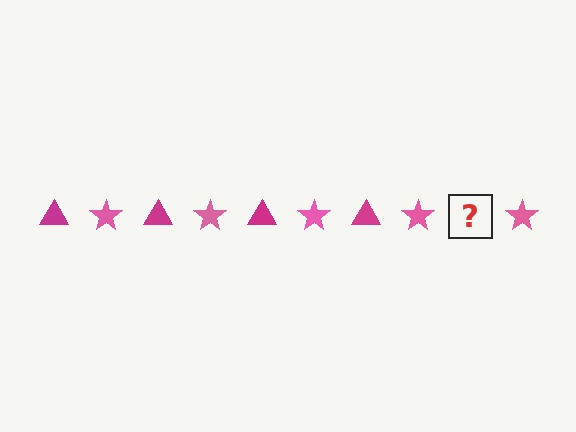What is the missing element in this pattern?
The missing element is a magenta triangle.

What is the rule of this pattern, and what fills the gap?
The rule is that the pattern alternates between magenta triangle and pink star. The gap should be filled with a magenta triangle.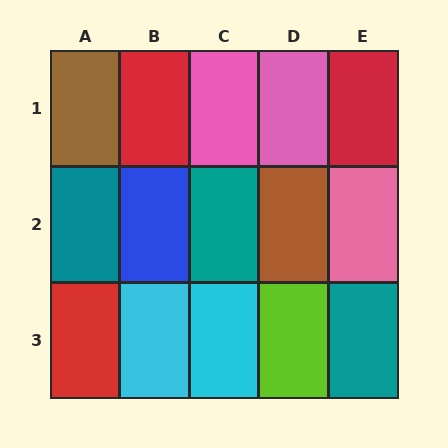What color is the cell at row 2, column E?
Pink.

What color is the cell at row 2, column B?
Blue.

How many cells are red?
3 cells are red.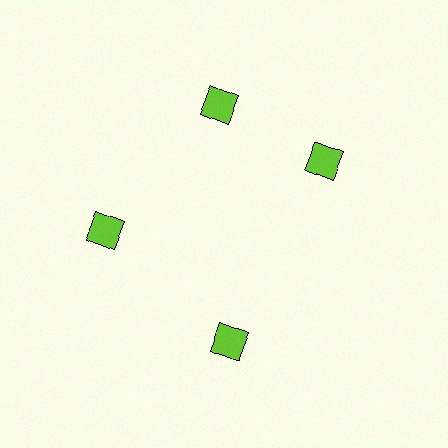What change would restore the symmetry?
The symmetry would be restored by rotating it back into even spacing with its neighbors so that all 4 squares sit at equal angles and equal distance from the center.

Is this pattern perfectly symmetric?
No. The 4 lime squares are arranged in a ring, but one element near the 3 o'clock position is rotated out of alignment along the ring, breaking the 4-fold rotational symmetry.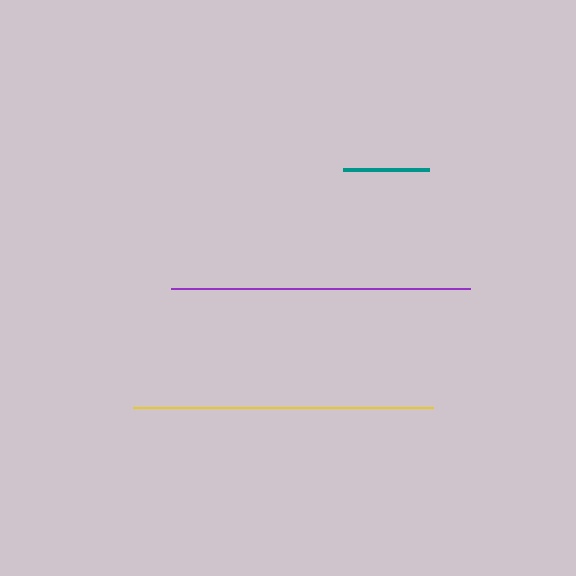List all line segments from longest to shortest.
From longest to shortest: yellow, purple, teal.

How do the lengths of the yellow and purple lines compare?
The yellow and purple lines are approximately the same length.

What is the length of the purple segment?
The purple segment is approximately 298 pixels long.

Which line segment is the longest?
The yellow line is the longest at approximately 300 pixels.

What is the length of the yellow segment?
The yellow segment is approximately 300 pixels long.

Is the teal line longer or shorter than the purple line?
The purple line is longer than the teal line.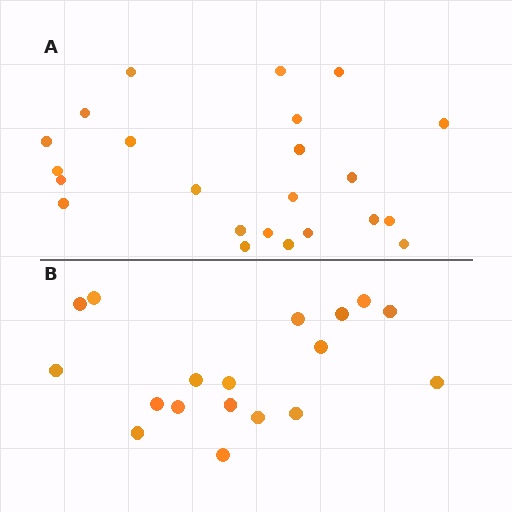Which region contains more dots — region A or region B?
Region A (the top region) has more dots.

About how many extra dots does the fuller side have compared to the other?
Region A has about 5 more dots than region B.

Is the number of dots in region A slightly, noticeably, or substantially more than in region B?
Region A has noticeably more, but not dramatically so. The ratio is roughly 1.3 to 1.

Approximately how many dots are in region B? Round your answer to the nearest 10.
About 20 dots. (The exact count is 18, which rounds to 20.)